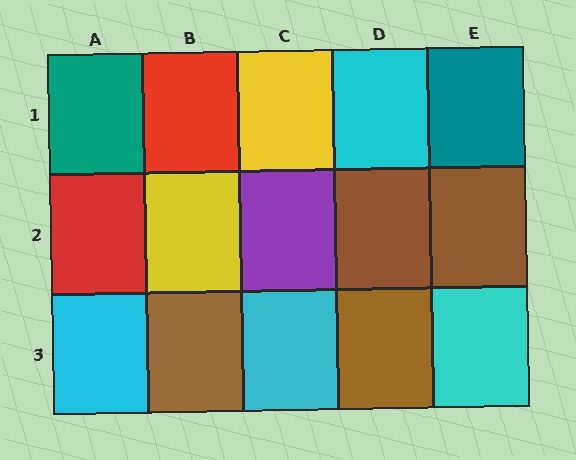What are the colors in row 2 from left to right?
Red, yellow, purple, brown, brown.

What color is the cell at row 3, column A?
Cyan.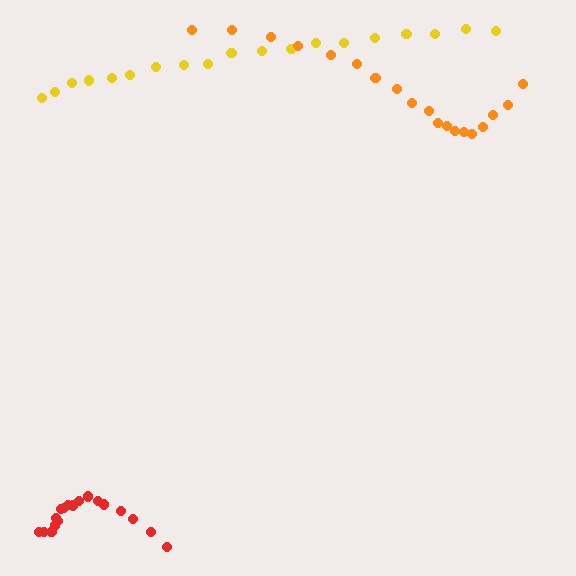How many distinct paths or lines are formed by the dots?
There are 3 distinct paths.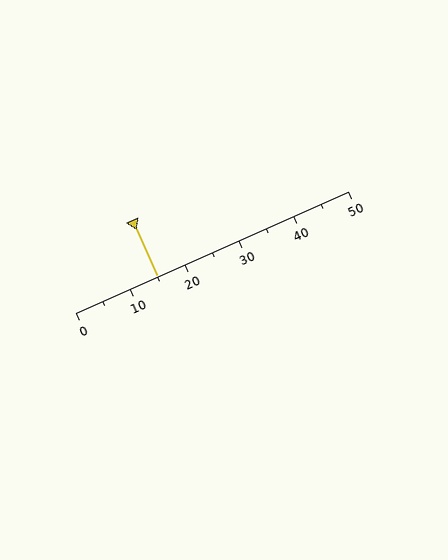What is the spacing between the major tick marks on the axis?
The major ticks are spaced 10 apart.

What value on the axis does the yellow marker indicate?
The marker indicates approximately 15.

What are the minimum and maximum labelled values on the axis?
The axis runs from 0 to 50.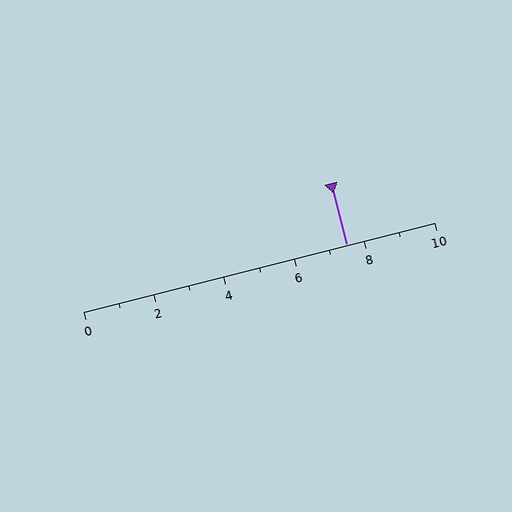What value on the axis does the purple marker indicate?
The marker indicates approximately 7.5.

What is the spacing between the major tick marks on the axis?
The major ticks are spaced 2 apart.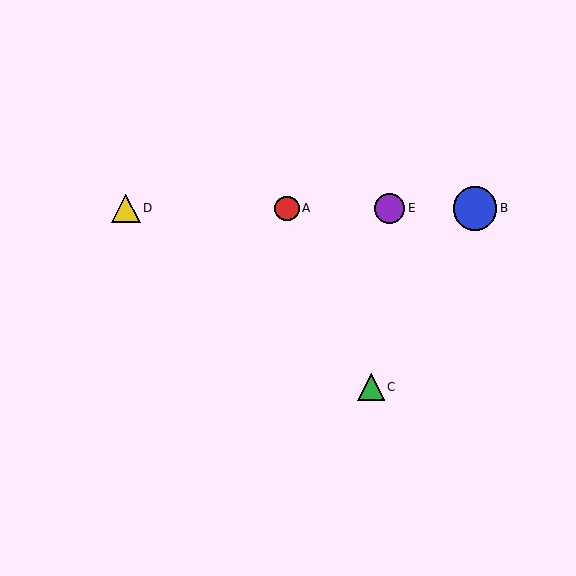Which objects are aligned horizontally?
Objects A, B, D, E are aligned horizontally.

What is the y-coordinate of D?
Object D is at y≈208.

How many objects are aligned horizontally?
4 objects (A, B, D, E) are aligned horizontally.